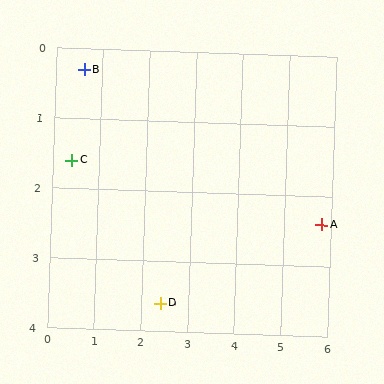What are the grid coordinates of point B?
Point B is at approximately (0.6, 0.3).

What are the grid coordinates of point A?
Point A is at approximately (5.8, 2.4).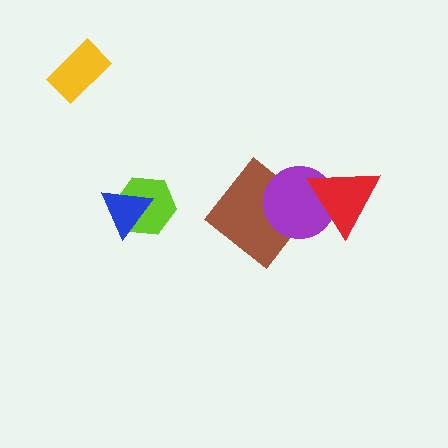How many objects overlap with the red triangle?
1 object overlaps with the red triangle.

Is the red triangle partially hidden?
No, no other shape covers it.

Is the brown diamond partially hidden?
Yes, it is partially covered by another shape.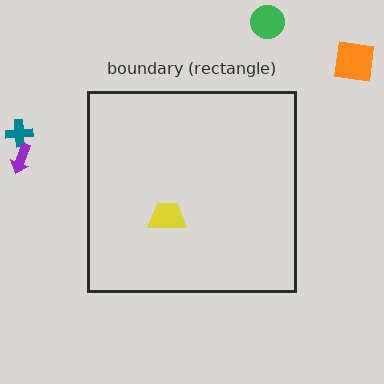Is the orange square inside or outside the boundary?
Outside.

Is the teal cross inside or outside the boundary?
Outside.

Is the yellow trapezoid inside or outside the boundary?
Inside.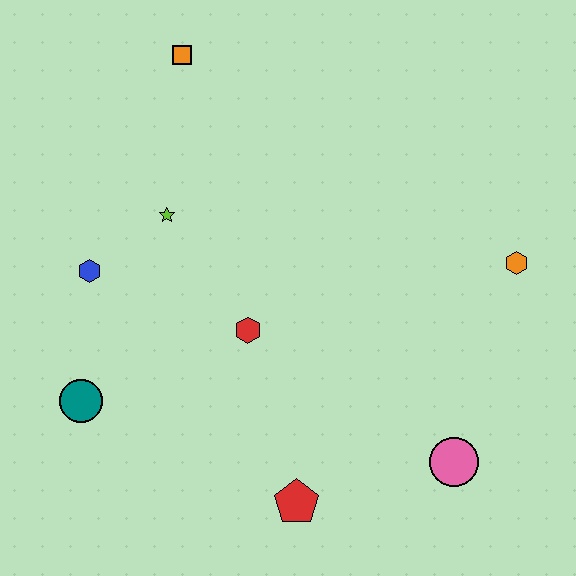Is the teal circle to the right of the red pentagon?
No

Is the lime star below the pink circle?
No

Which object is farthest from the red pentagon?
The orange square is farthest from the red pentagon.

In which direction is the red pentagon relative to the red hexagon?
The red pentagon is below the red hexagon.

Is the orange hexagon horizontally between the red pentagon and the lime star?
No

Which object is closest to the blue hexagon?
The lime star is closest to the blue hexagon.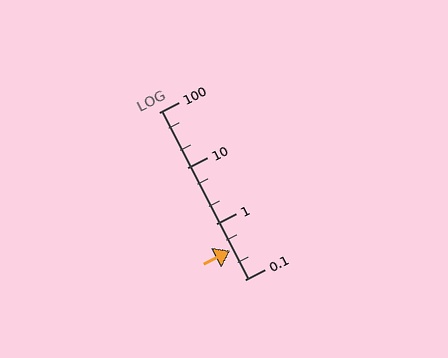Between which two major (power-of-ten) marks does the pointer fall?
The pointer is between 0.1 and 1.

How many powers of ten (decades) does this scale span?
The scale spans 3 decades, from 0.1 to 100.